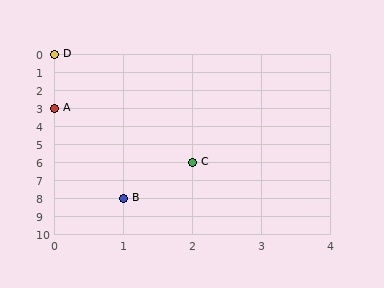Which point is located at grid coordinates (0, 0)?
Point D is at (0, 0).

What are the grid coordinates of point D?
Point D is at grid coordinates (0, 0).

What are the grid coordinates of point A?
Point A is at grid coordinates (0, 3).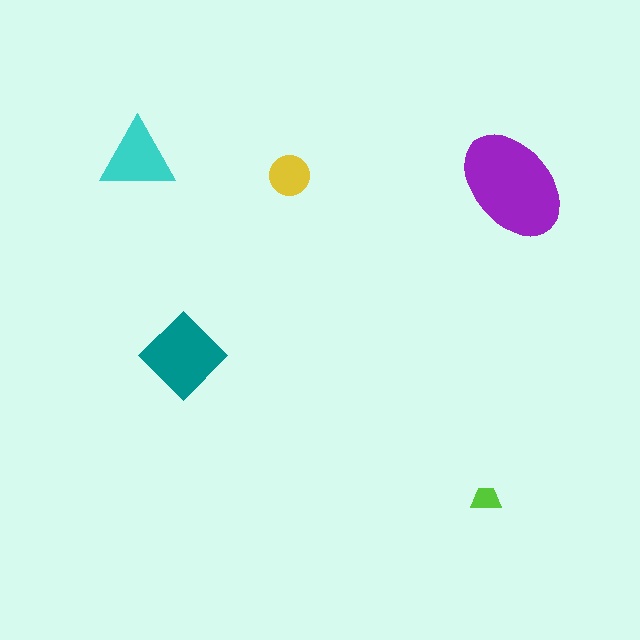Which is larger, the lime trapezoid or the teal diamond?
The teal diamond.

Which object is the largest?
The purple ellipse.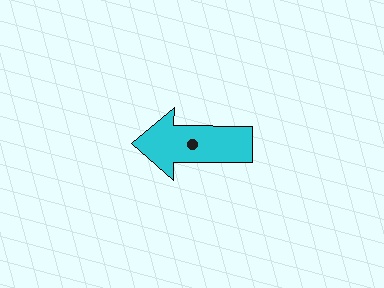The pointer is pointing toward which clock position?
Roughly 9 o'clock.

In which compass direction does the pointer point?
West.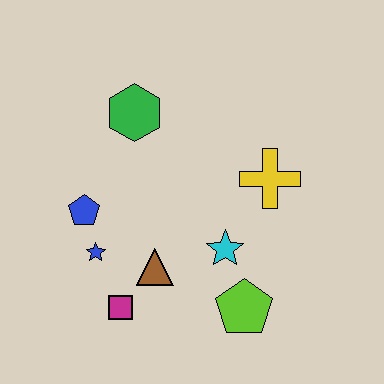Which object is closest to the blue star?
The blue pentagon is closest to the blue star.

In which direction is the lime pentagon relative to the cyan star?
The lime pentagon is below the cyan star.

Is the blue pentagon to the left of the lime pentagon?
Yes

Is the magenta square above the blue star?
No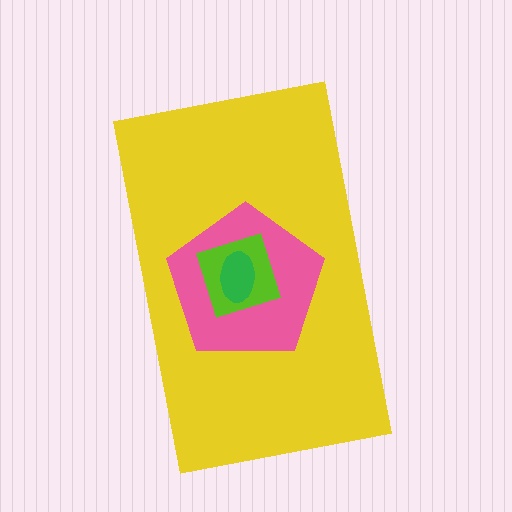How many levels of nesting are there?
4.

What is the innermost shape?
The green ellipse.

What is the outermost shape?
The yellow rectangle.